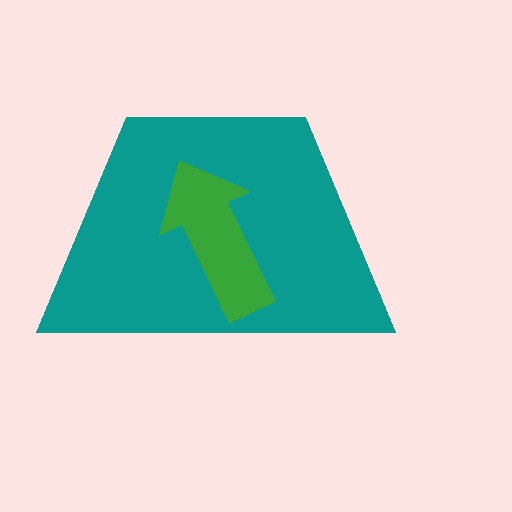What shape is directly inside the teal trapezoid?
The green arrow.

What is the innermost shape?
The green arrow.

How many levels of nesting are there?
2.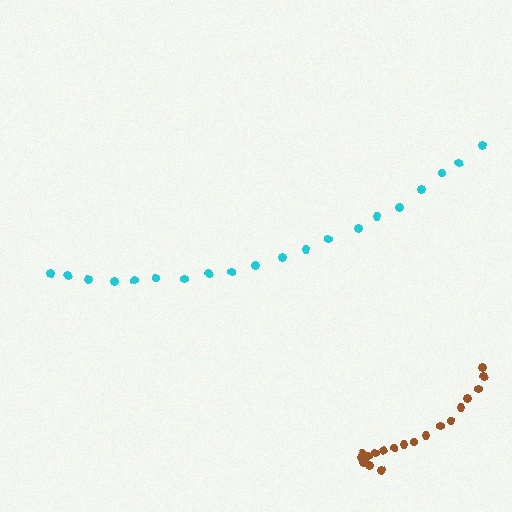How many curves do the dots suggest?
There are 2 distinct paths.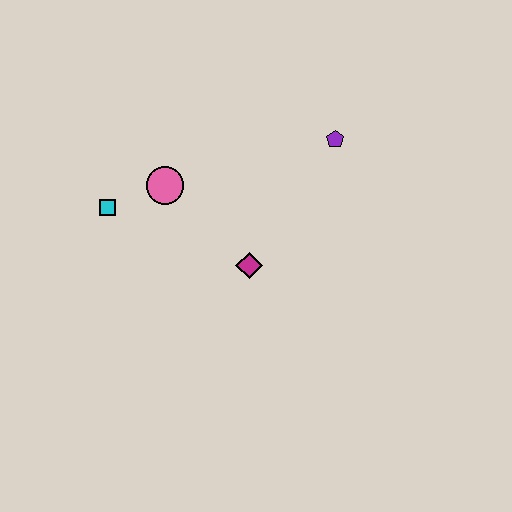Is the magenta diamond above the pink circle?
No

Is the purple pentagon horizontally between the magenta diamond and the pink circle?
No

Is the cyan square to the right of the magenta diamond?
No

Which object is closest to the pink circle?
The cyan square is closest to the pink circle.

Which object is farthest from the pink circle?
The purple pentagon is farthest from the pink circle.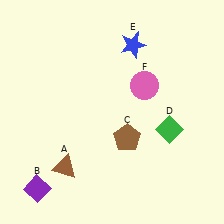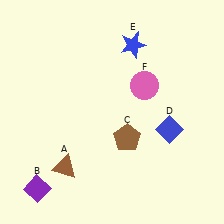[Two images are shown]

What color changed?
The diamond (D) changed from green in Image 1 to blue in Image 2.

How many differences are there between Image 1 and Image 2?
There is 1 difference between the two images.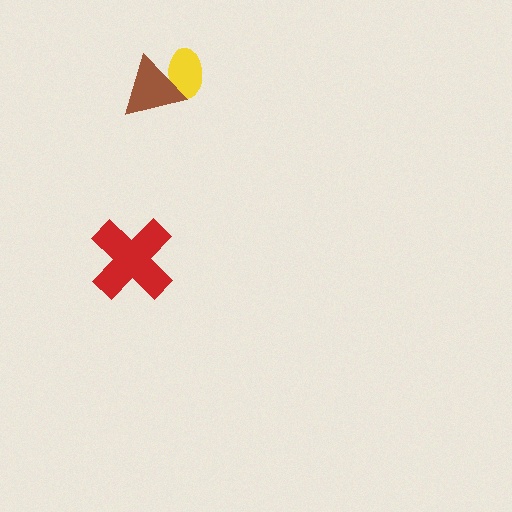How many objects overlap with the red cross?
0 objects overlap with the red cross.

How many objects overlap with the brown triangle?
1 object overlaps with the brown triangle.